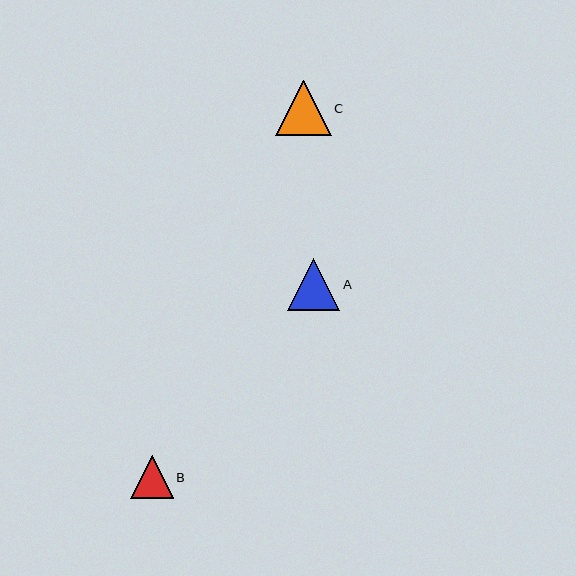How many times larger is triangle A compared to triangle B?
Triangle A is approximately 1.2 times the size of triangle B.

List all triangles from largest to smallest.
From largest to smallest: C, A, B.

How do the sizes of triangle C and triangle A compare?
Triangle C and triangle A are approximately the same size.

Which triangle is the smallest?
Triangle B is the smallest with a size of approximately 43 pixels.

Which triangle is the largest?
Triangle C is the largest with a size of approximately 56 pixels.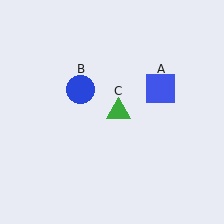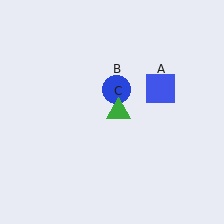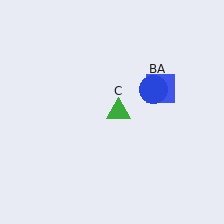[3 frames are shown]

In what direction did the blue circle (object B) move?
The blue circle (object B) moved right.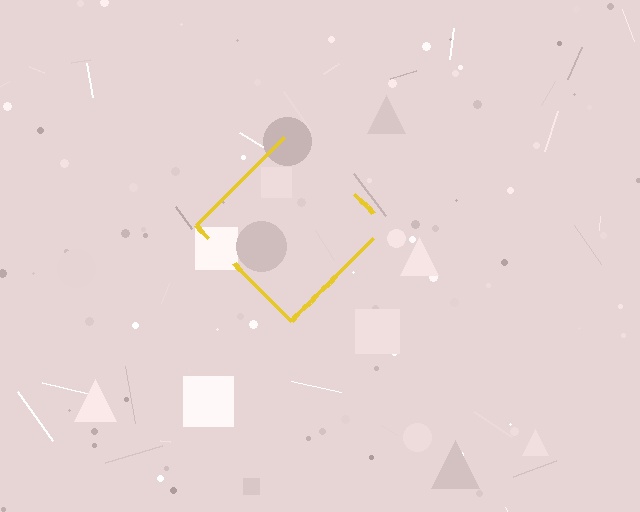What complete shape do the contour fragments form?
The contour fragments form a diamond.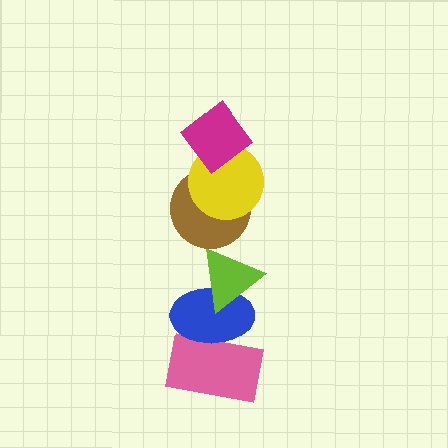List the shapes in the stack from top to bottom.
From top to bottom: the magenta diamond, the yellow circle, the brown circle, the lime triangle, the blue ellipse, the pink rectangle.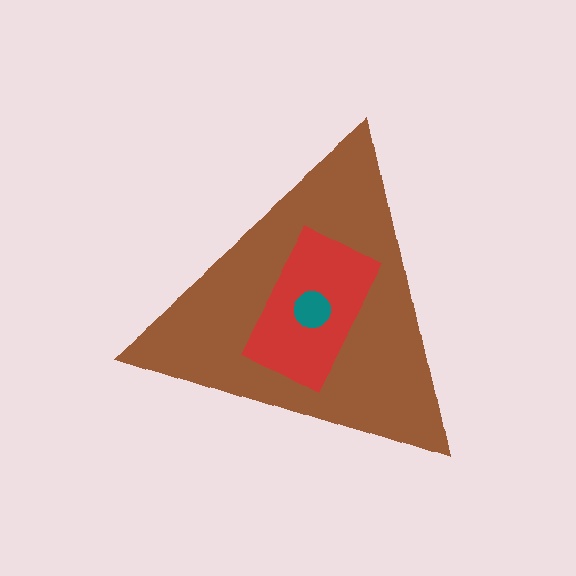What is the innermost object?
The teal circle.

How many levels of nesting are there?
3.